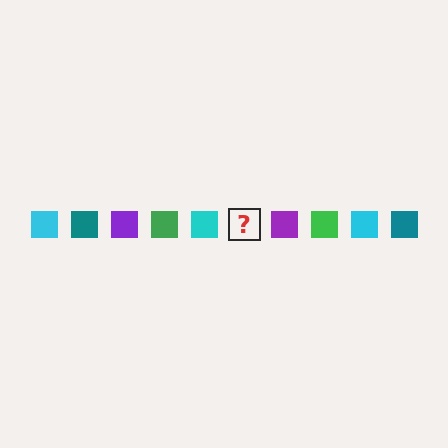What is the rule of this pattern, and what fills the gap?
The rule is that the pattern cycles through cyan, teal, purple, green squares. The gap should be filled with a teal square.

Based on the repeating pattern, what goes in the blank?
The blank should be a teal square.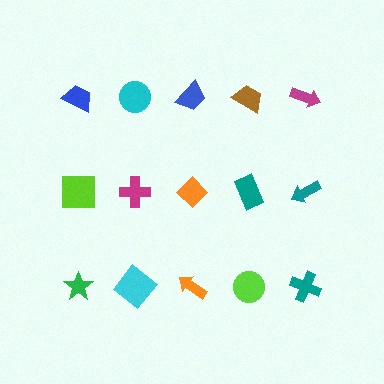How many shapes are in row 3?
5 shapes.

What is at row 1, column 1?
A blue trapezoid.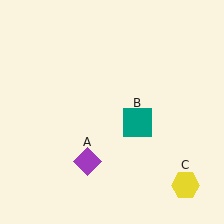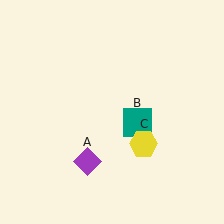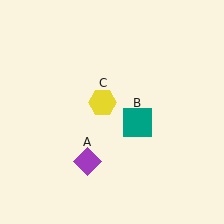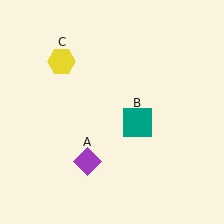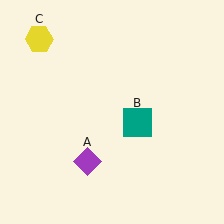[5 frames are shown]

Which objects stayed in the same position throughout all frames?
Purple diamond (object A) and teal square (object B) remained stationary.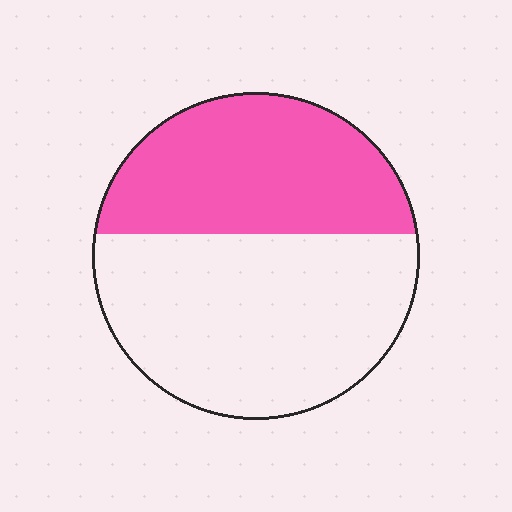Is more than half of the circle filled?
No.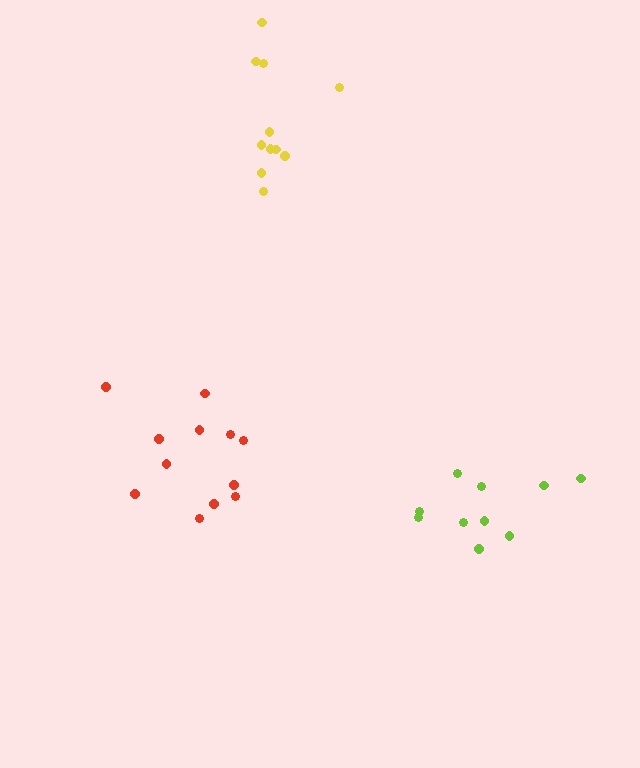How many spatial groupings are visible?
There are 3 spatial groupings.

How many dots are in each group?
Group 1: 11 dots, Group 2: 10 dots, Group 3: 12 dots (33 total).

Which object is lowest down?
The lime cluster is bottommost.